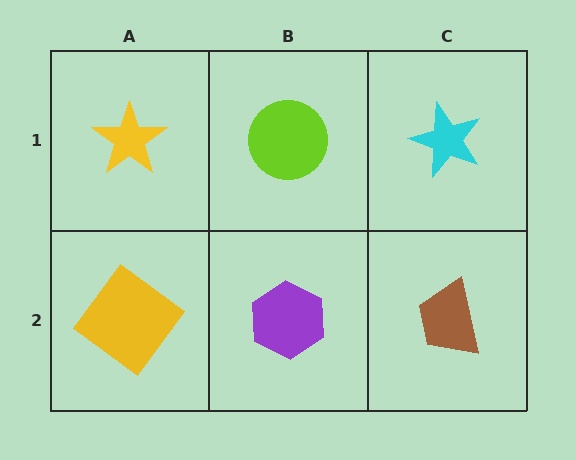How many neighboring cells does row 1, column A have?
2.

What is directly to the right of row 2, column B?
A brown trapezoid.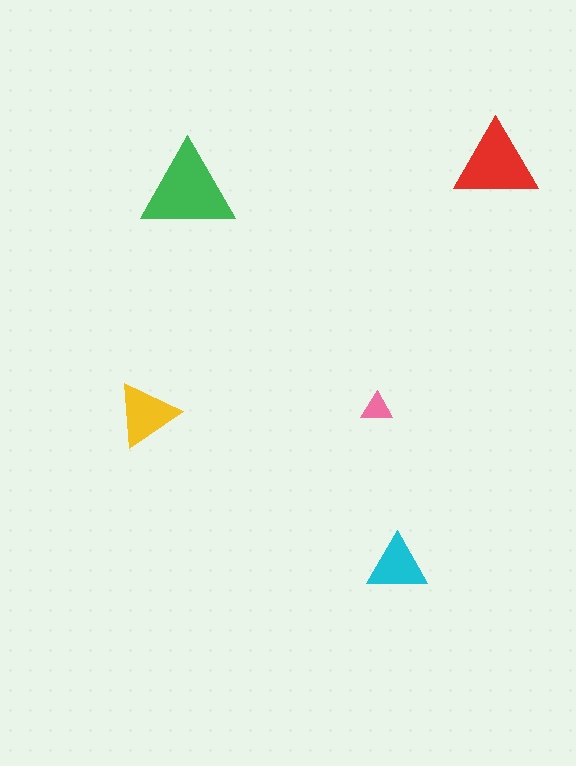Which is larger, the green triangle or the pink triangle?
The green one.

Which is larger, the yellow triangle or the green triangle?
The green one.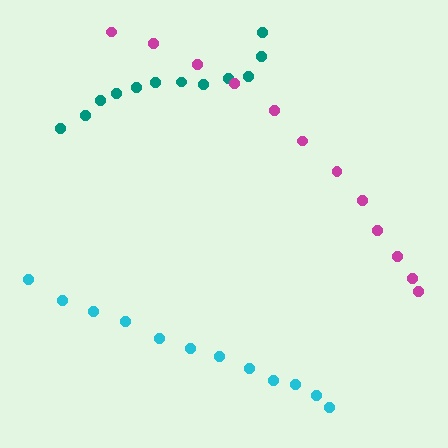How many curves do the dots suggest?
There are 3 distinct paths.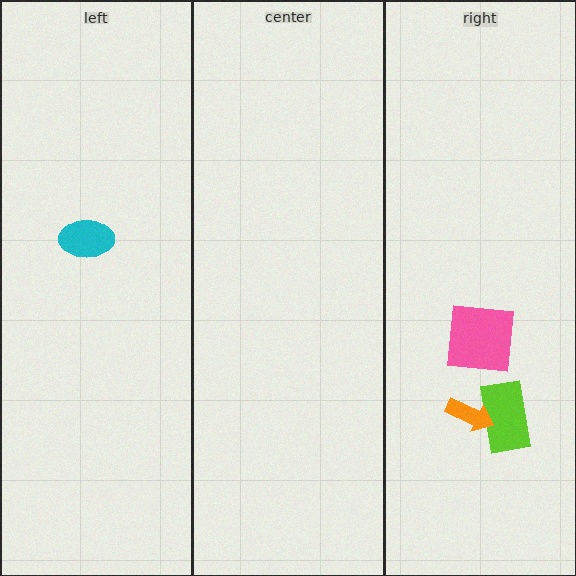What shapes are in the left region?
The cyan ellipse.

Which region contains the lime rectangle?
The right region.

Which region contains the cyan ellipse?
The left region.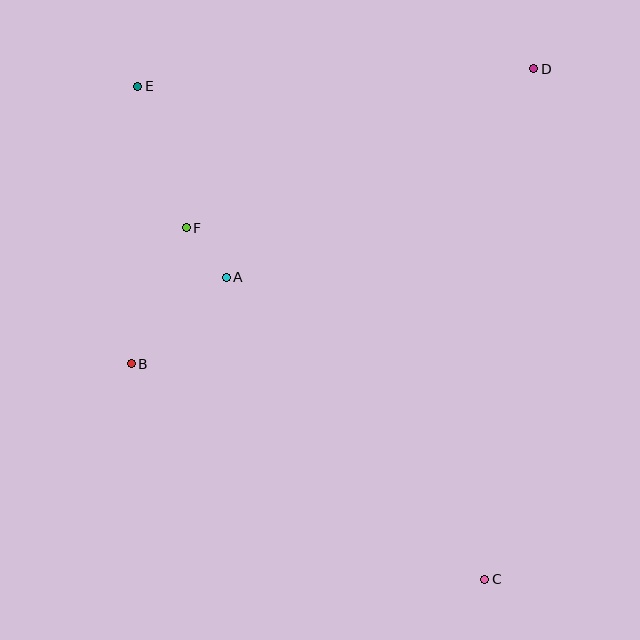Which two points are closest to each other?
Points A and F are closest to each other.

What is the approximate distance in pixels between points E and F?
The distance between E and F is approximately 150 pixels.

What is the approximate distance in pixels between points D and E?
The distance between D and E is approximately 396 pixels.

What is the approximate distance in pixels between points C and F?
The distance between C and F is approximately 461 pixels.